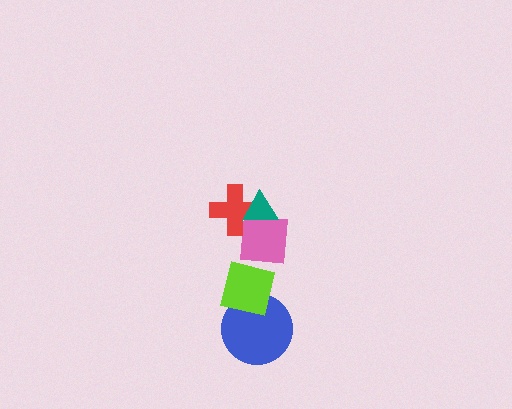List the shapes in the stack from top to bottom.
From top to bottom: the teal triangle, the red cross, the pink square, the lime square, the blue circle.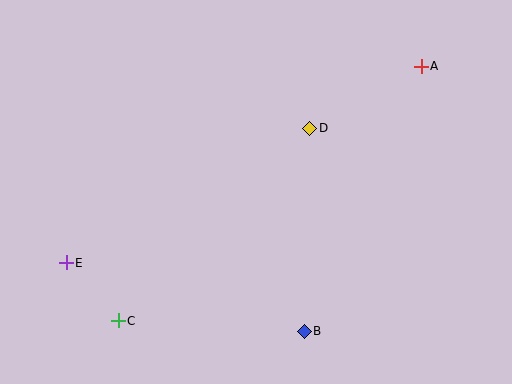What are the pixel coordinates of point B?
Point B is at (304, 331).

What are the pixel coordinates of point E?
Point E is at (66, 263).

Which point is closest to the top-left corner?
Point E is closest to the top-left corner.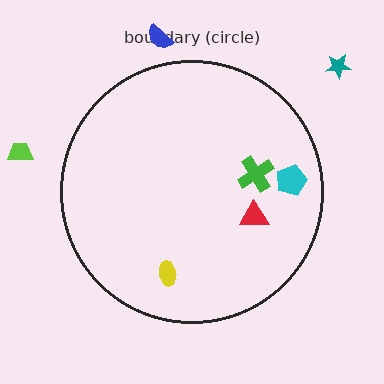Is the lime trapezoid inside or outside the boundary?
Outside.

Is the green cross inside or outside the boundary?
Inside.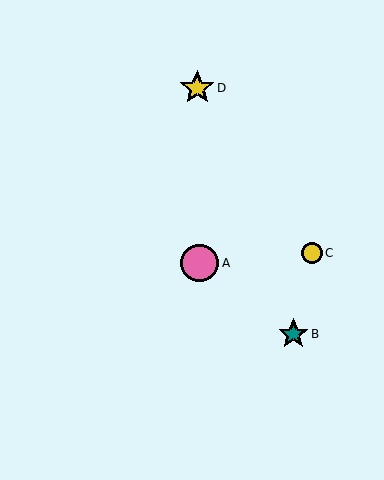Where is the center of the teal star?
The center of the teal star is at (293, 334).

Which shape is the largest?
The pink circle (labeled A) is the largest.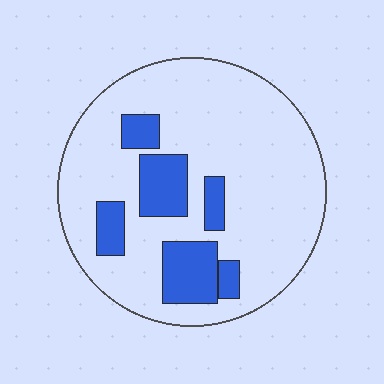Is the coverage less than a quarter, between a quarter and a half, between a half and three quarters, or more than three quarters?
Less than a quarter.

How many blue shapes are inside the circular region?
6.